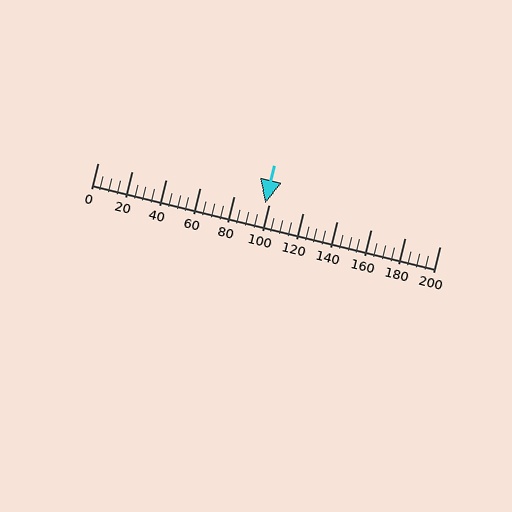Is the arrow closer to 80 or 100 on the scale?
The arrow is closer to 100.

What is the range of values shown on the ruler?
The ruler shows values from 0 to 200.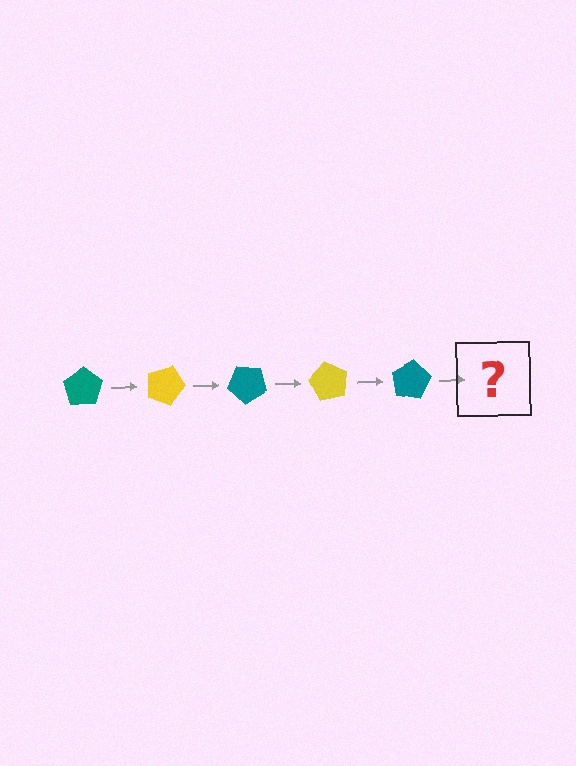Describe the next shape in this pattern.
It should be a yellow pentagon, rotated 100 degrees from the start.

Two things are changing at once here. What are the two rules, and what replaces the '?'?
The two rules are that it rotates 20 degrees each step and the color cycles through teal and yellow. The '?' should be a yellow pentagon, rotated 100 degrees from the start.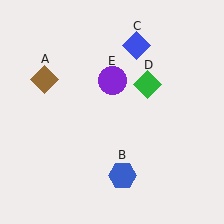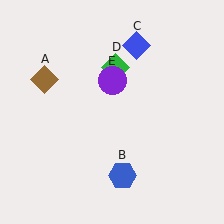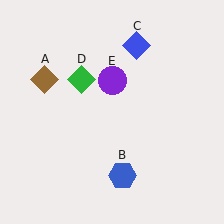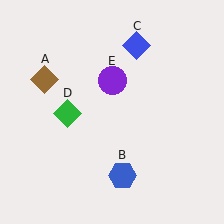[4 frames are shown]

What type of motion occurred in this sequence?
The green diamond (object D) rotated counterclockwise around the center of the scene.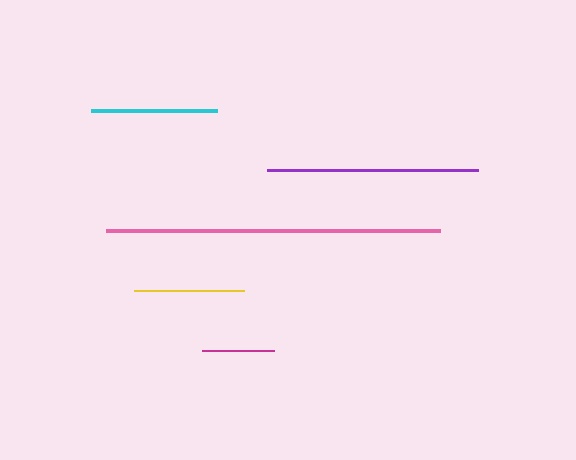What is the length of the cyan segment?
The cyan segment is approximately 126 pixels long.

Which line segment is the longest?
The pink line is the longest at approximately 335 pixels.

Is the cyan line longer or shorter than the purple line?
The purple line is longer than the cyan line.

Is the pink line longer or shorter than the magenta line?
The pink line is longer than the magenta line.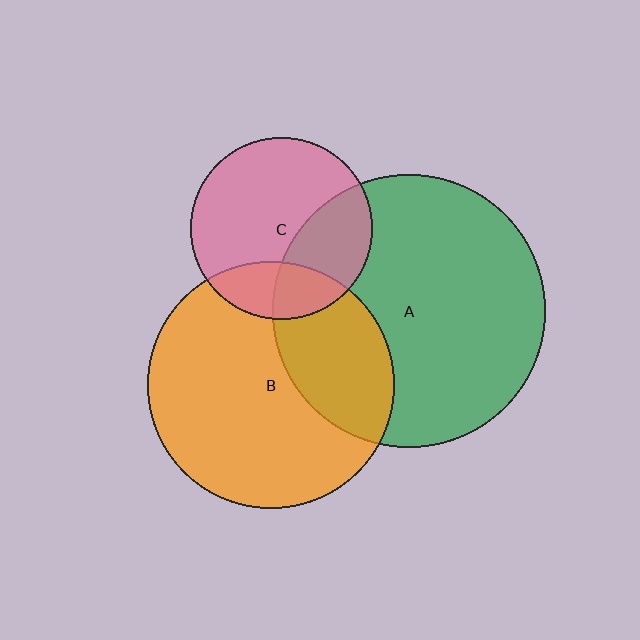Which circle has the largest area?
Circle A (green).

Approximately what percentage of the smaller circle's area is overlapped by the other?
Approximately 20%.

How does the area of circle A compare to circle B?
Approximately 1.2 times.